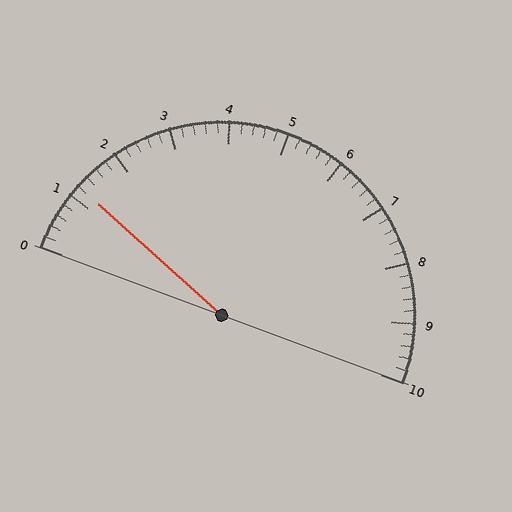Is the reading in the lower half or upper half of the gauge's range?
The reading is in the lower half of the range (0 to 10).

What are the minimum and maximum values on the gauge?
The gauge ranges from 0 to 10.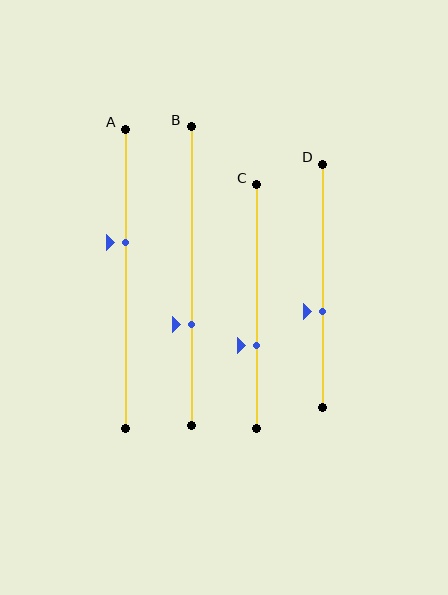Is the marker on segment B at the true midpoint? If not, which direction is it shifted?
No, the marker on segment B is shifted downward by about 16% of the segment length.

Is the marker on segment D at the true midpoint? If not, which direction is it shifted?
No, the marker on segment D is shifted downward by about 10% of the segment length.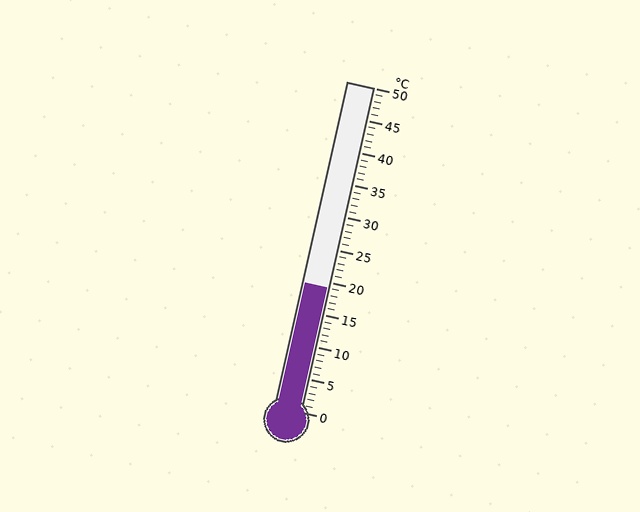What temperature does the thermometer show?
The thermometer shows approximately 19°C.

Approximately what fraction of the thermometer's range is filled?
The thermometer is filled to approximately 40% of its range.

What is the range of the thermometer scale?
The thermometer scale ranges from 0°C to 50°C.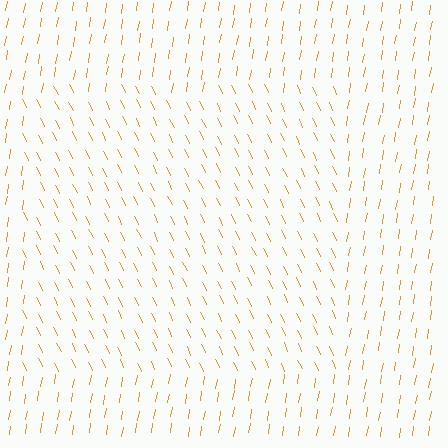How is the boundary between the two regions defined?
The boundary is defined purely by a change in line orientation (approximately 35 degrees difference). All lines are the same color and thickness.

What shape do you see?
I see a rectangle.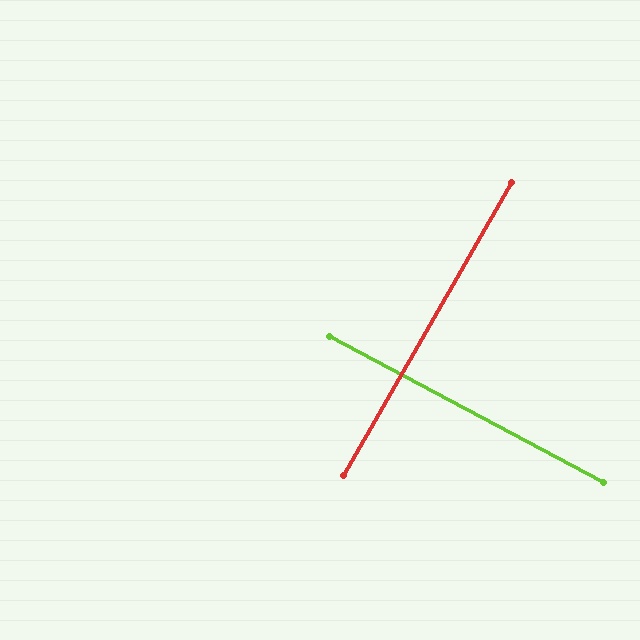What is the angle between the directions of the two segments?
Approximately 88 degrees.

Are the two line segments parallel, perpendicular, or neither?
Perpendicular — they meet at approximately 88°.